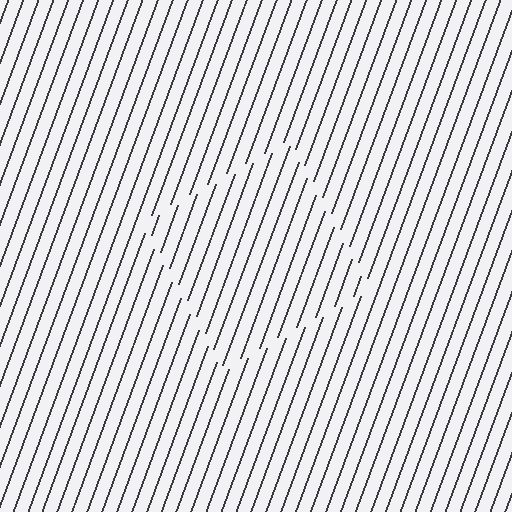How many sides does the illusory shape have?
4 sides — the line-ends trace a square.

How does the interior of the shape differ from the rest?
The interior of the shape contains the same grating, shifted by half a period — the contour is defined by the phase discontinuity where line-ends from the inner and outer gratings abut.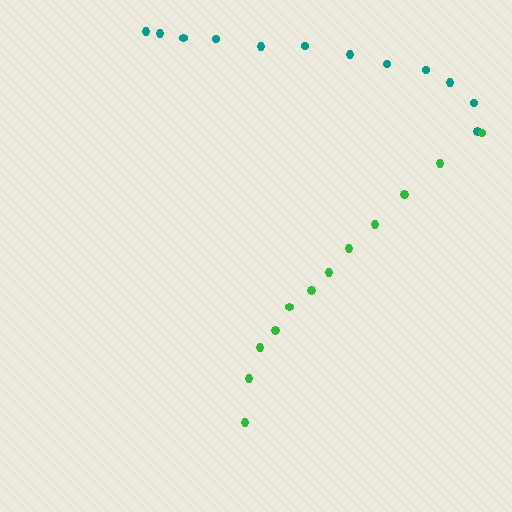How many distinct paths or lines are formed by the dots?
There are 2 distinct paths.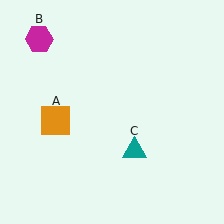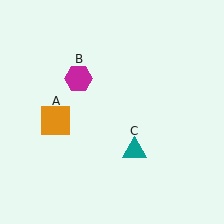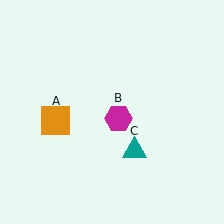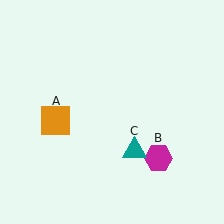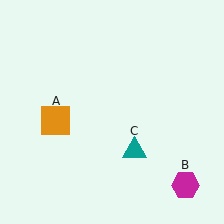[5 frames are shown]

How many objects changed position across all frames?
1 object changed position: magenta hexagon (object B).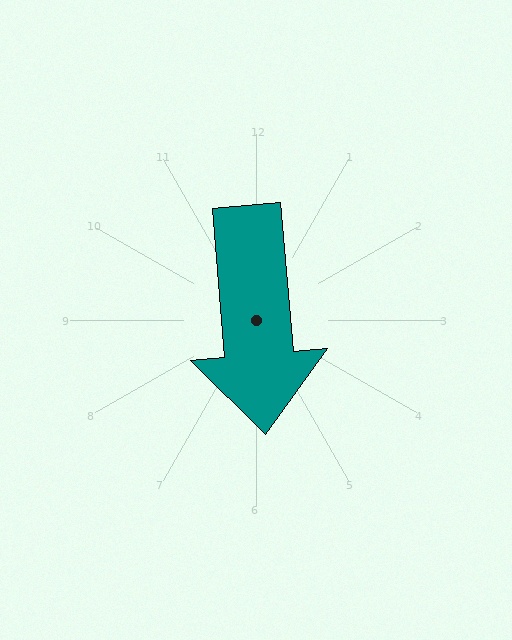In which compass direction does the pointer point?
South.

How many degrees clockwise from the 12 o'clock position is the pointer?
Approximately 175 degrees.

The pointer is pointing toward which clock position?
Roughly 6 o'clock.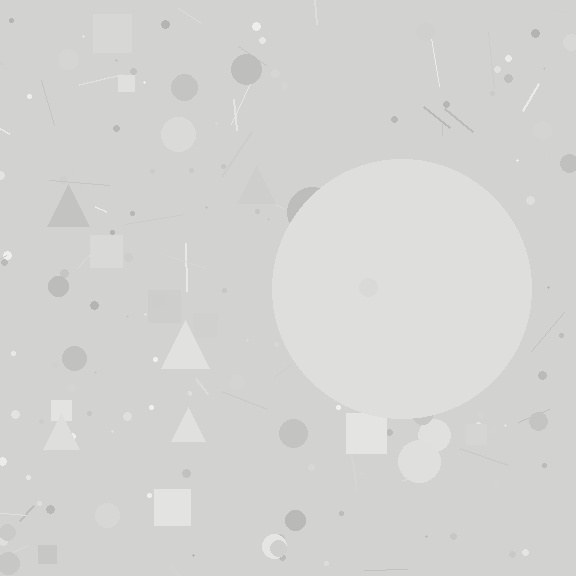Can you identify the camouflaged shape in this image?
The camouflaged shape is a circle.